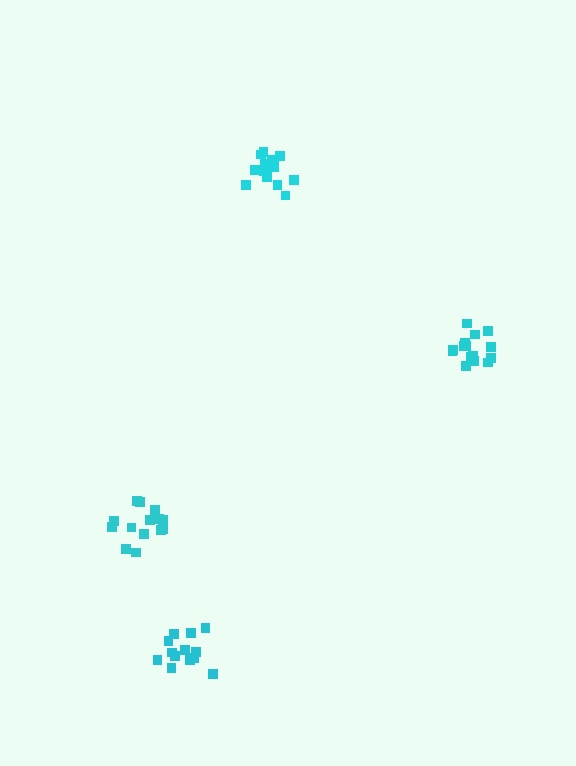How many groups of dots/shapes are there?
There are 4 groups.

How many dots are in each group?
Group 1: 14 dots, Group 2: 14 dots, Group 3: 15 dots, Group 4: 15 dots (58 total).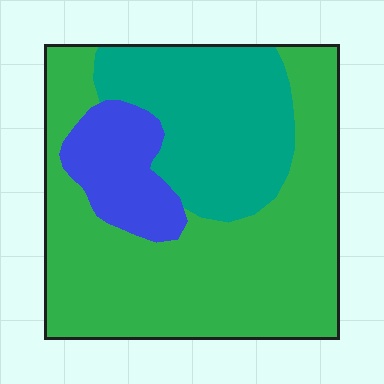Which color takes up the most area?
Green, at roughly 60%.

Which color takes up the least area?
Blue, at roughly 15%.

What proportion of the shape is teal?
Teal covers about 30% of the shape.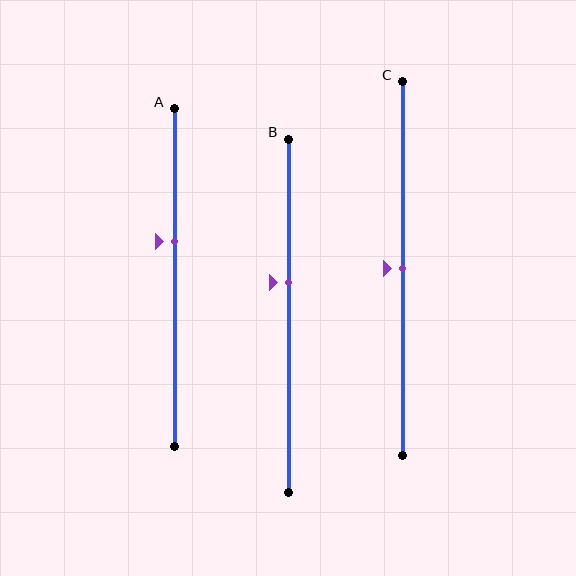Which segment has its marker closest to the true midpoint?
Segment C has its marker closest to the true midpoint.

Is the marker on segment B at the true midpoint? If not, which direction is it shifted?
No, the marker on segment B is shifted upward by about 9% of the segment length.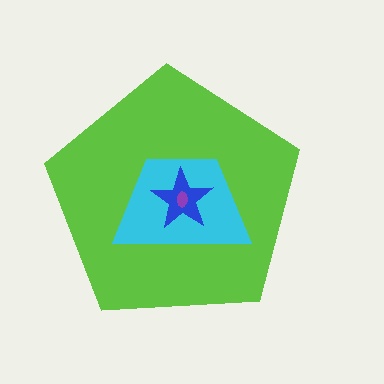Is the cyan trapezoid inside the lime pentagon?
Yes.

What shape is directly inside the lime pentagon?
The cyan trapezoid.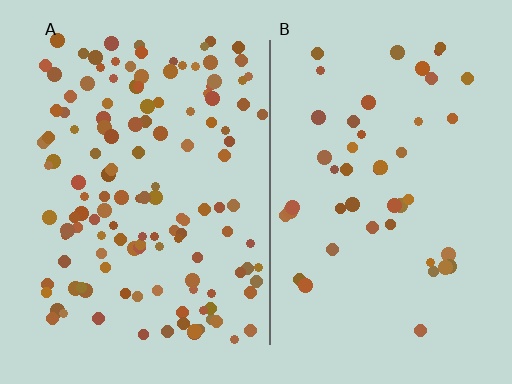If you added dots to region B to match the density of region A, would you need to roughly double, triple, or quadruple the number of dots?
Approximately triple.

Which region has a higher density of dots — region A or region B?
A (the left).